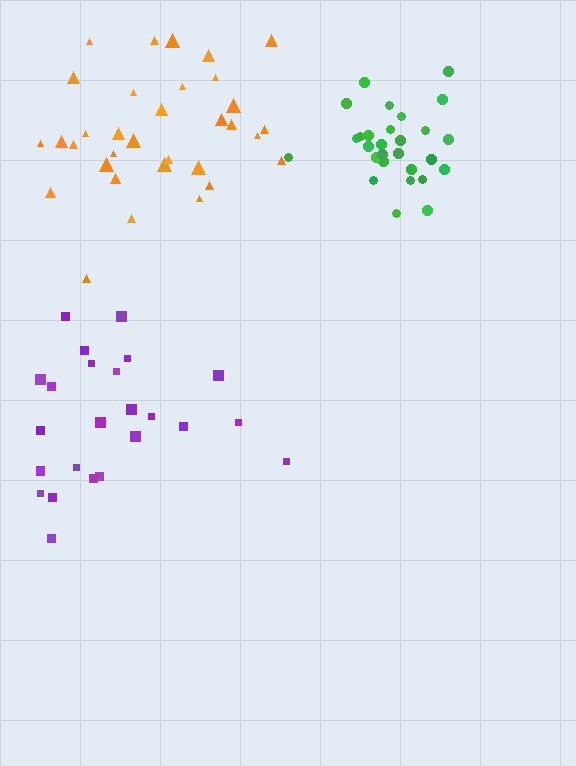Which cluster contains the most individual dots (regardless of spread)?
Orange (33).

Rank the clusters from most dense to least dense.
green, orange, purple.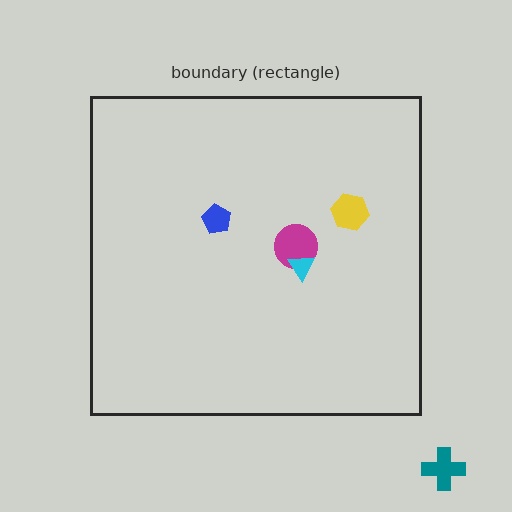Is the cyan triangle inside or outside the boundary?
Inside.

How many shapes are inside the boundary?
4 inside, 1 outside.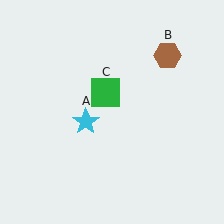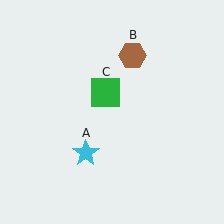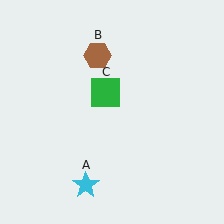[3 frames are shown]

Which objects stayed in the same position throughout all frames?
Green square (object C) remained stationary.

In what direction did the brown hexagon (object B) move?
The brown hexagon (object B) moved left.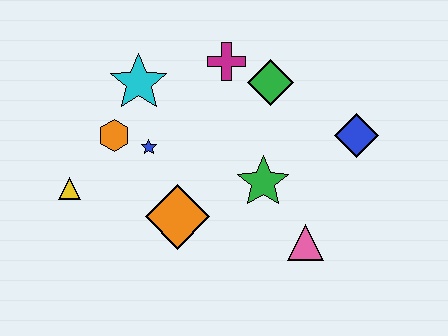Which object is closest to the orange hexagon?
The blue star is closest to the orange hexagon.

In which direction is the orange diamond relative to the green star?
The orange diamond is to the left of the green star.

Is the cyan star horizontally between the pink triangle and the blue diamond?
No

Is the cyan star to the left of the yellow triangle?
No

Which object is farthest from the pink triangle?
The yellow triangle is farthest from the pink triangle.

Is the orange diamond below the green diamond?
Yes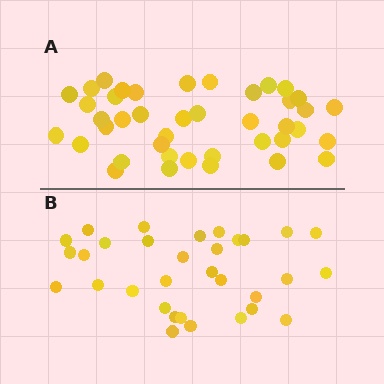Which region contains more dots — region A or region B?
Region A (the top region) has more dots.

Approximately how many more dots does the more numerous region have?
Region A has roughly 8 or so more dots than region B.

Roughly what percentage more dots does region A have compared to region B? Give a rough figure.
About 30% more.